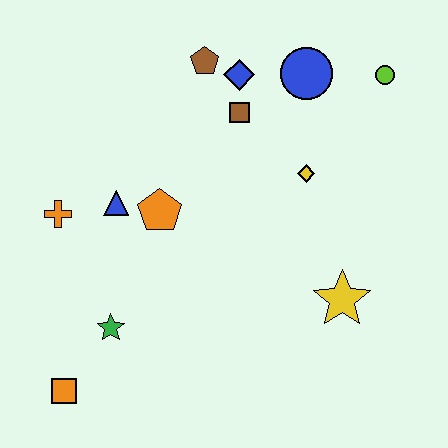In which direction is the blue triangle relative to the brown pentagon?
The blue triangle is below the brown pentagon.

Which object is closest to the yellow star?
The yellow diamond is closest to the yellow star.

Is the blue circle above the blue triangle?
Yes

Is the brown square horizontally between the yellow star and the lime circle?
No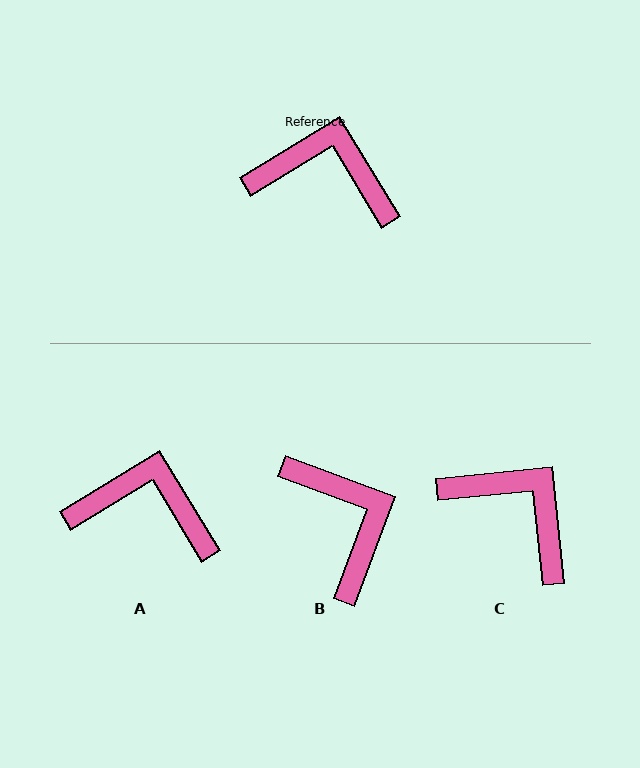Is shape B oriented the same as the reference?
No, it is off by about 51 degrees.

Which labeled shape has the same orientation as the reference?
A.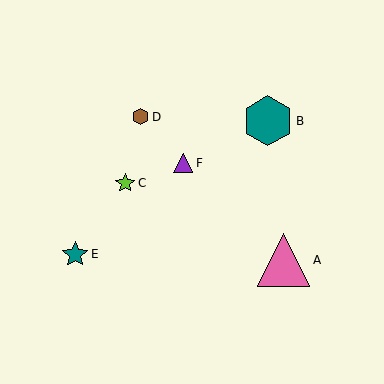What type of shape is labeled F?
Shape F is a purple triangle.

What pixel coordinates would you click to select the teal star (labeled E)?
Click at (75, 254) to select the teal star E.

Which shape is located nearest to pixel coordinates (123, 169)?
The lime star (labeled C) at (125, 183) is nearest to that location.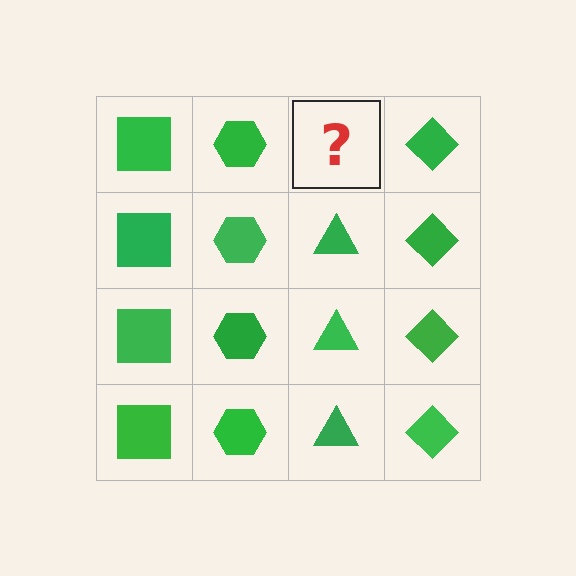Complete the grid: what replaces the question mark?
The question mark should be replaced with a green triangle.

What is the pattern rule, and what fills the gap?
The rule is that each column has a consistent shape. The gap should be filled with a green triangle.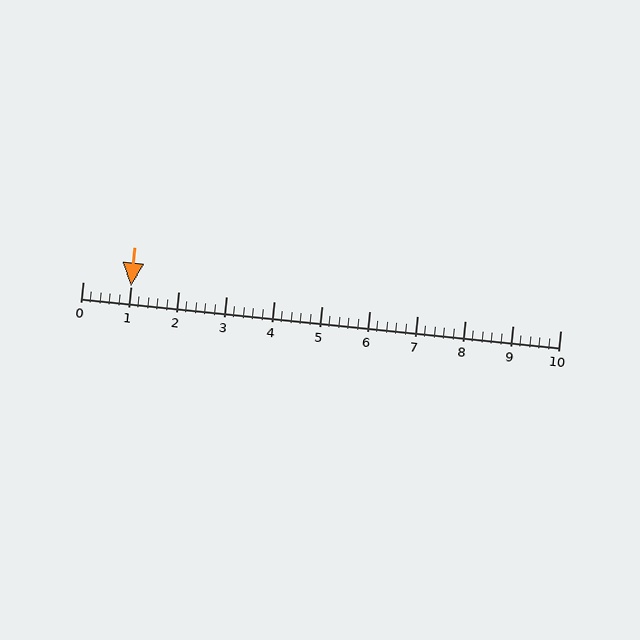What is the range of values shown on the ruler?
The ruler shows values from 0 to 10.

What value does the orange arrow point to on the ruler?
The orange arrow points to approximately 1.0.